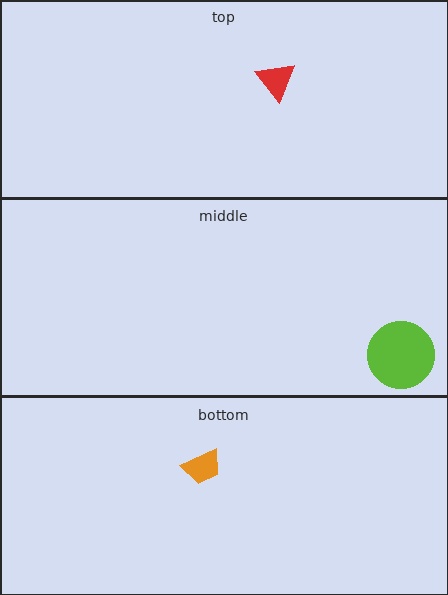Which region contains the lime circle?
The middle region.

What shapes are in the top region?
The red triangle.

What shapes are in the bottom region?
The orange trapezoid.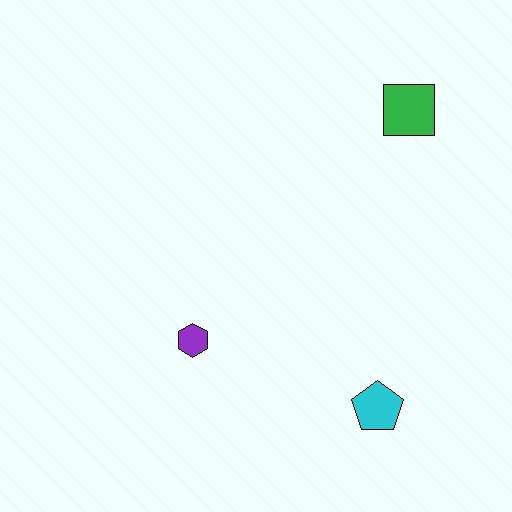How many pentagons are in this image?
There is 1 pentagon.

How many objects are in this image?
There are 3 objects.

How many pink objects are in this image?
There are no pink objects.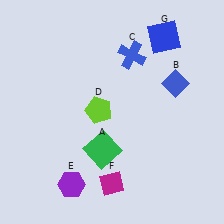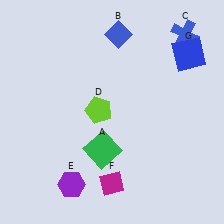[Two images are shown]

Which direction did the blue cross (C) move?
The blue cross (C) moved right.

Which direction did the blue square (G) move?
The blue square (G) moved right.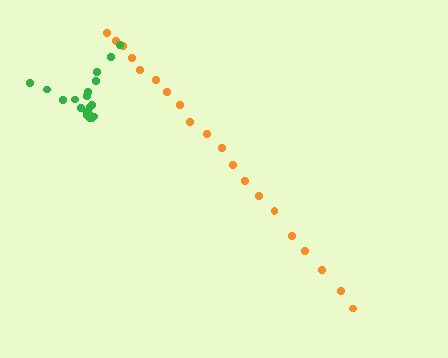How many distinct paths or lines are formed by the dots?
There are 2 distinct paths.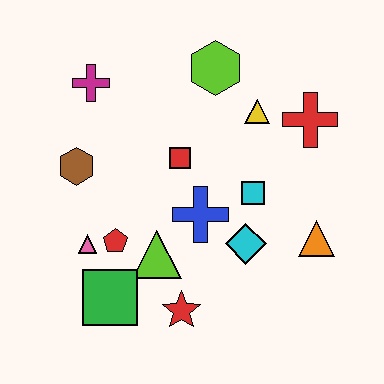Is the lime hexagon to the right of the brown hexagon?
Yes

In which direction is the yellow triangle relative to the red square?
The yellow triangle is to the right of the red square.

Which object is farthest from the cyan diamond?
The magenta cross is farthest from the cyan diamond.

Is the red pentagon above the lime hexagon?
No